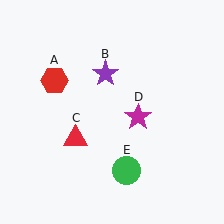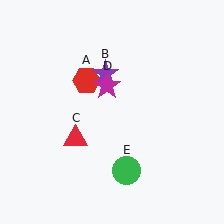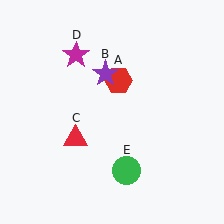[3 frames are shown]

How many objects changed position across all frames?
2 objects changed position: red hexagon (object A), magenta star (object D).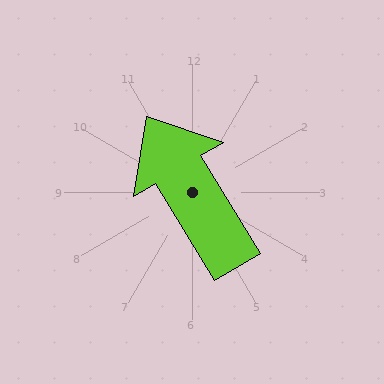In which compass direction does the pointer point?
Northwest.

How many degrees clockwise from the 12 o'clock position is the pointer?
Approximately 329 degrees.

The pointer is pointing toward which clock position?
Roughly 11 o'clock.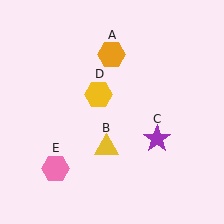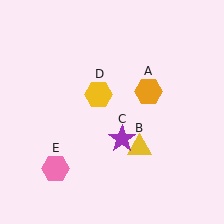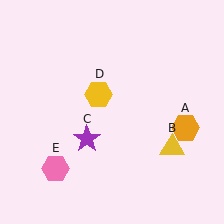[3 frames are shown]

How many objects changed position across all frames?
3 objects changed position: orange hexagon (object A), yellow triangle (object B), purple star (object C).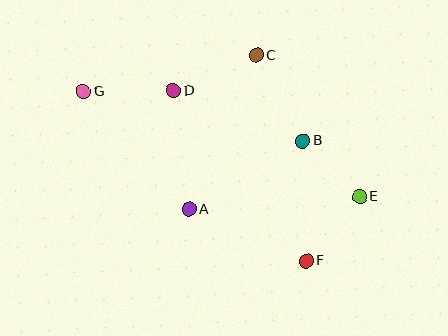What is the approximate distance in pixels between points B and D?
The distance between B and D is approximately 139 pixels.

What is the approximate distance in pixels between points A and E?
The distance between A and E is approximately 171 pixels.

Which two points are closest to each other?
Points B and E are closest to each other.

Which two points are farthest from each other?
Points E and G are farthest from each other.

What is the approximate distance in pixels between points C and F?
The distance between C and F is approximately 212 pixels.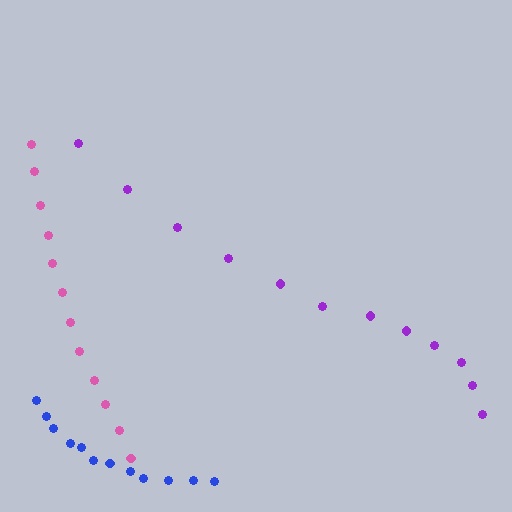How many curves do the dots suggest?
There are 3 distinct paths.